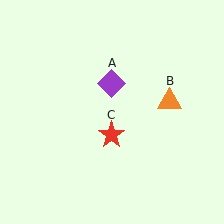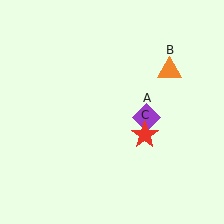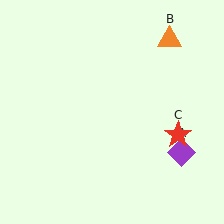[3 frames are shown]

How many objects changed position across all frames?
3 objects changed position: purple diamond (object A), orange triangle (object B), red star (object C).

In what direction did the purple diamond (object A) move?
The purple diamond (object A) moved down and to the right.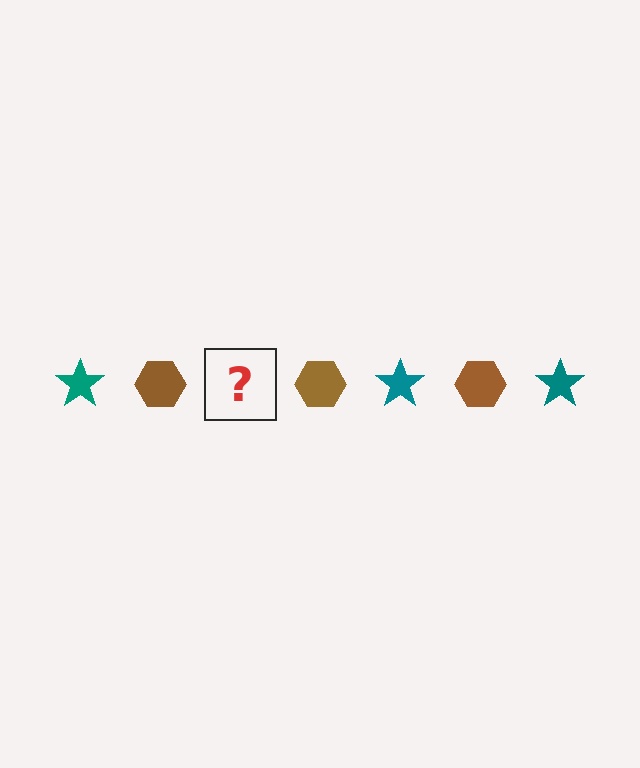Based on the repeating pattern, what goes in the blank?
The blank should be a teal star.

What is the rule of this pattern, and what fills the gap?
The rule is that the pattern alternates between teal star and brown hexagon. The gap should be filled with a teal star.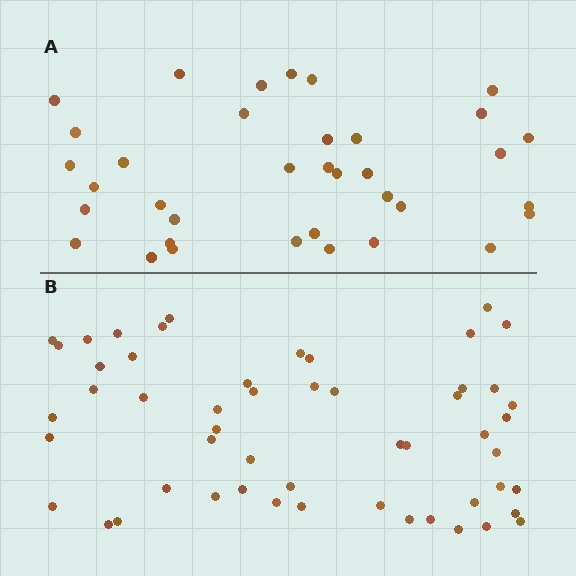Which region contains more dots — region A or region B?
Region B (the bottom region) has more dots.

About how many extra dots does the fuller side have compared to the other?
Region B has approximately 15 more dots than region A.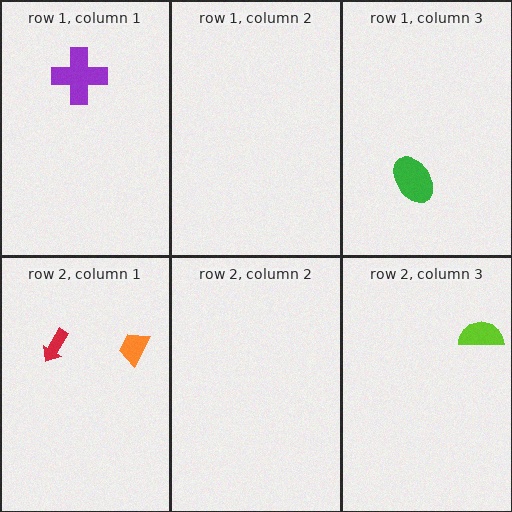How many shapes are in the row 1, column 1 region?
1.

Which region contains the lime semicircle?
The row 2, column 3 region.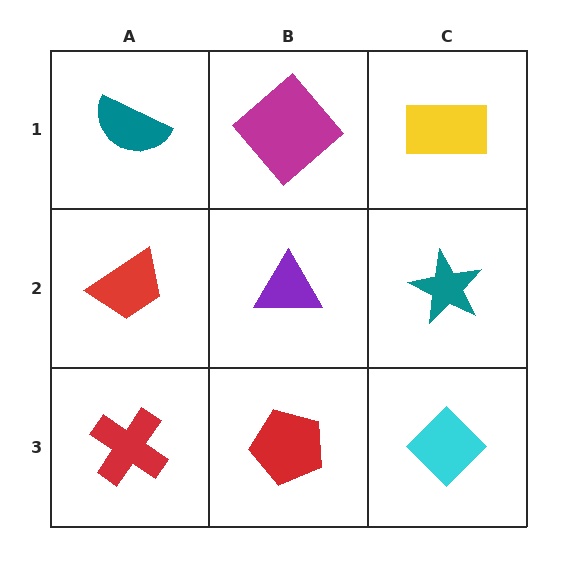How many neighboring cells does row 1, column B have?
3.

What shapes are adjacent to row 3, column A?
A red trapezoid (row 2, column A), a red pentagon (row 3, column B).